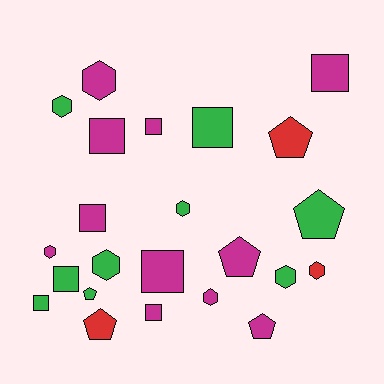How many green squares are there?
There are 3 green squares.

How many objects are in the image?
There are 23 objects.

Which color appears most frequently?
Magenta, with 11 objects.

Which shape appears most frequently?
Square, with 9 objects.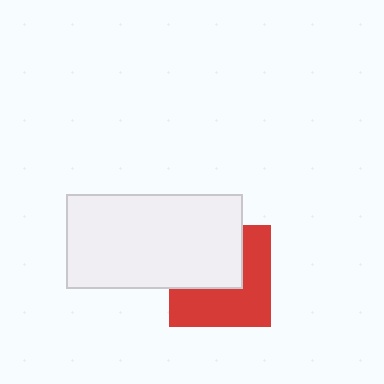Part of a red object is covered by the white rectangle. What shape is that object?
It is a square.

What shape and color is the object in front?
The object in front is a white rectangle.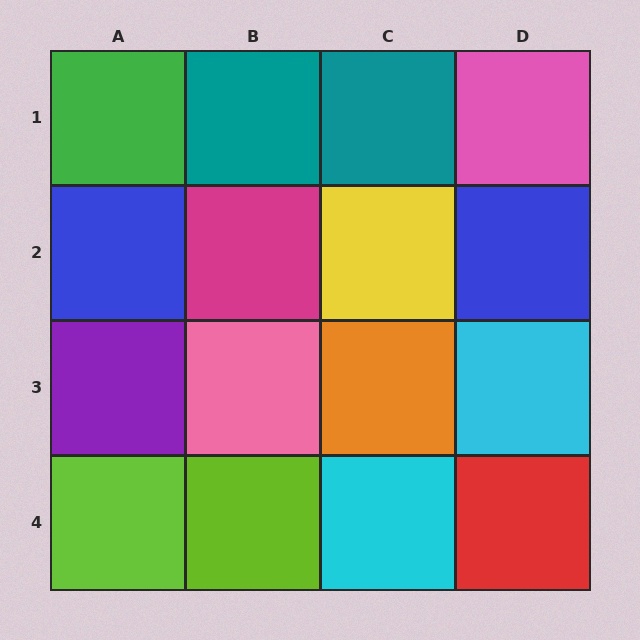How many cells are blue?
2 cells are blue.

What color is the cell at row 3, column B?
Pink.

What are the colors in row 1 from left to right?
Green, teal, teal, pink.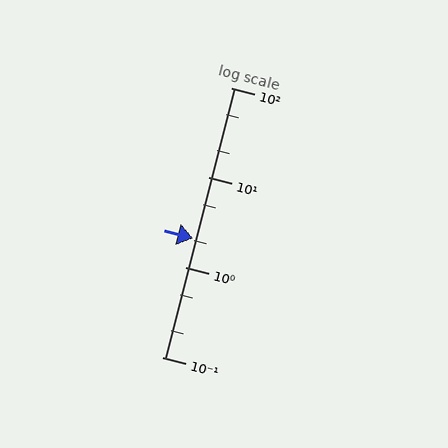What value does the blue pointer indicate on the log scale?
The pointer indicates approximately 2.1.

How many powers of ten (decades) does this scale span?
The scale spans 3 decades, from 0.1 to 100.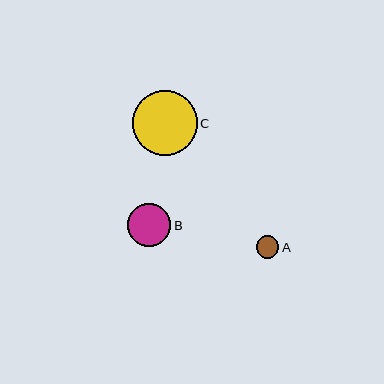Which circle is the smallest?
Circle A is the smallest with a size of approximately 23 pixels.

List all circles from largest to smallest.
From largest to smallest: C, B, A.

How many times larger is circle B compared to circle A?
Circle B is approximately 1.9 times the size of circle A.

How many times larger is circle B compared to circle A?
Circle B is approximately 1.9 times the size of circle A.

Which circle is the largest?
Circle C is the largest with a size of approximately 65 pixels.